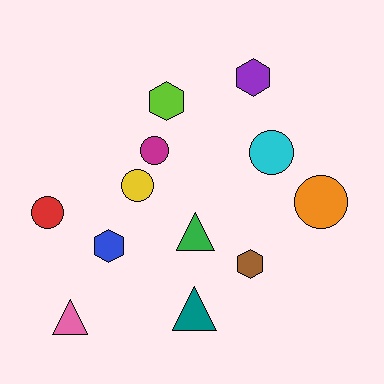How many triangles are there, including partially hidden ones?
There are 3 triangles.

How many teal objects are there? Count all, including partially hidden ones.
There is 1 teal object.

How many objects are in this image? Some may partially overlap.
There are 12 objects.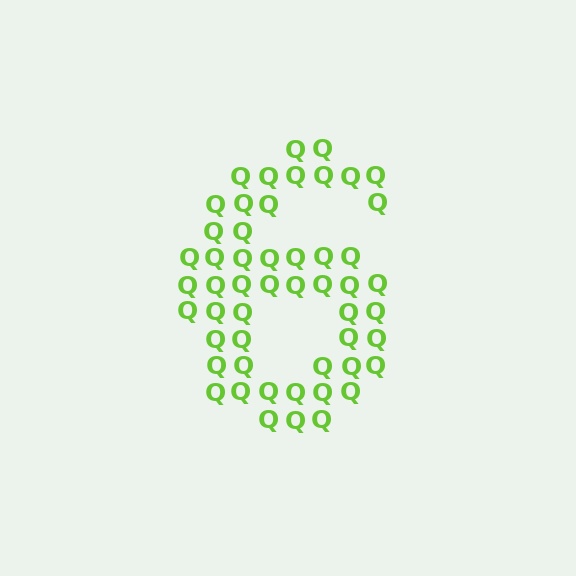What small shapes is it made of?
It is made of small letter Q's.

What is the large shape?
The large shape is the digit 6.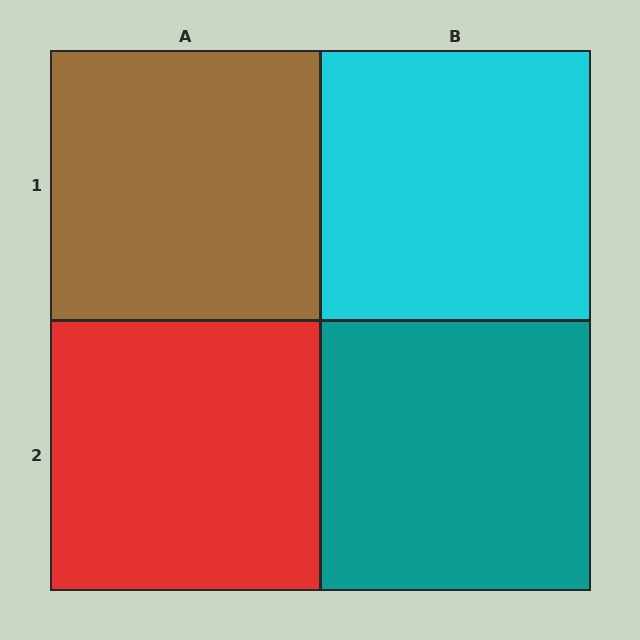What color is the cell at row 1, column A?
Brown.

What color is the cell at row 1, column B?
Cyan.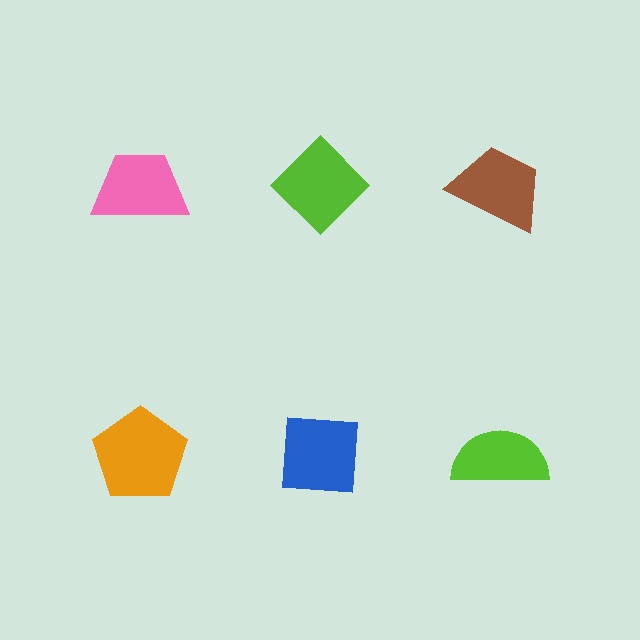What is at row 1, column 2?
A lime diamond.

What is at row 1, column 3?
A brown trapezoid.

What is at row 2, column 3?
A lime semicircle.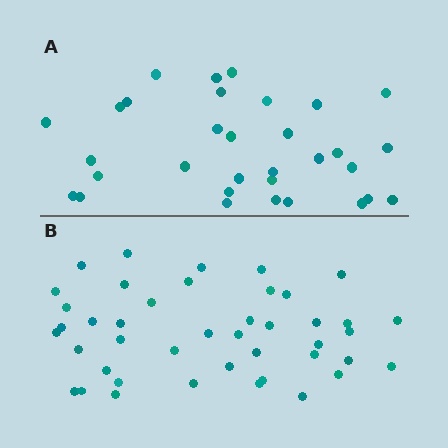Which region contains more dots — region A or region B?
Region B (the bottom region) has more dots.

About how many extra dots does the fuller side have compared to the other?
Region B has roughly 12 or so more dots than region A.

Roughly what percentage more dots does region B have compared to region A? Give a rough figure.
About 35% more.